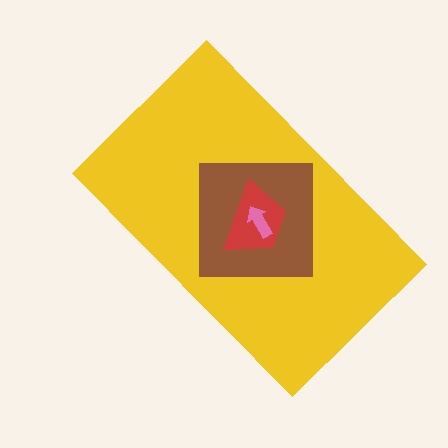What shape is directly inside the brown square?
The red trapezoid.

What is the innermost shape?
The pink arrow.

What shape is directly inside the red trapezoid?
The pink arrow.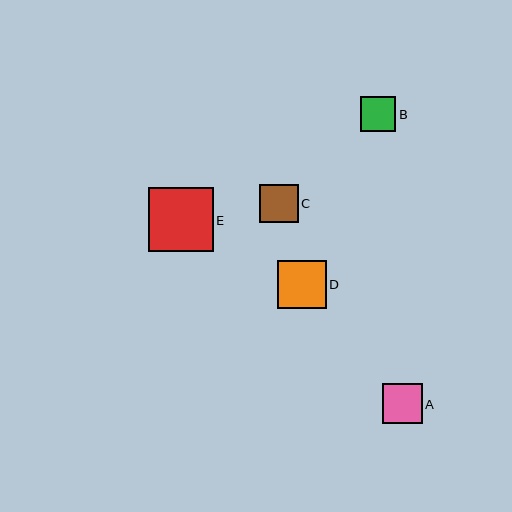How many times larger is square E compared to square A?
Square E is approximately 1.6 times the size of square A.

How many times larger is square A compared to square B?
Square A is approximately 1.1 times the size of square B.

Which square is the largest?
Square E is the largest with a size of approximately 65 pixels.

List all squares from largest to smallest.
From largest to smallest: E, D, A, C, B.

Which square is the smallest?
Square B is the smallest with a size of approximately 35 pixels.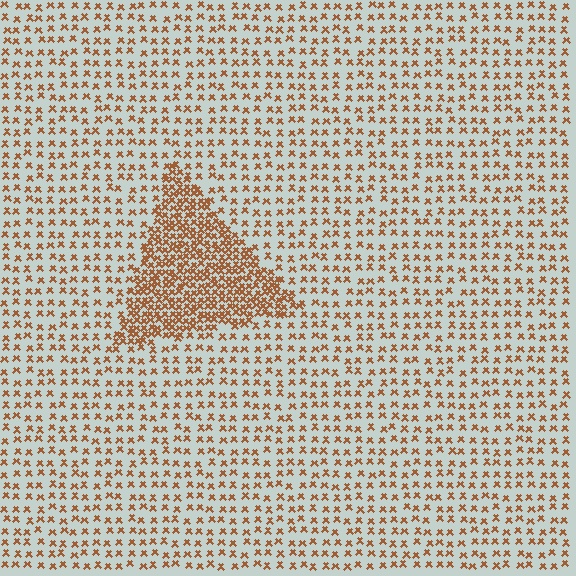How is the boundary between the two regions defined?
The boundary is defined by a change in element density (approximately 2.6x ratio). All elements are the same color, size, and shape.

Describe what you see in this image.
The image contains small brown elements arranged at two different densities. A triangle-shaped region is visible where the elements are more densely packed than the surrounding area.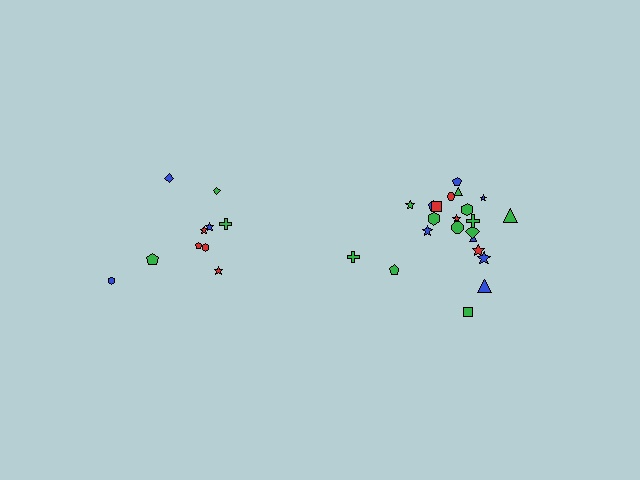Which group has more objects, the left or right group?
The right group.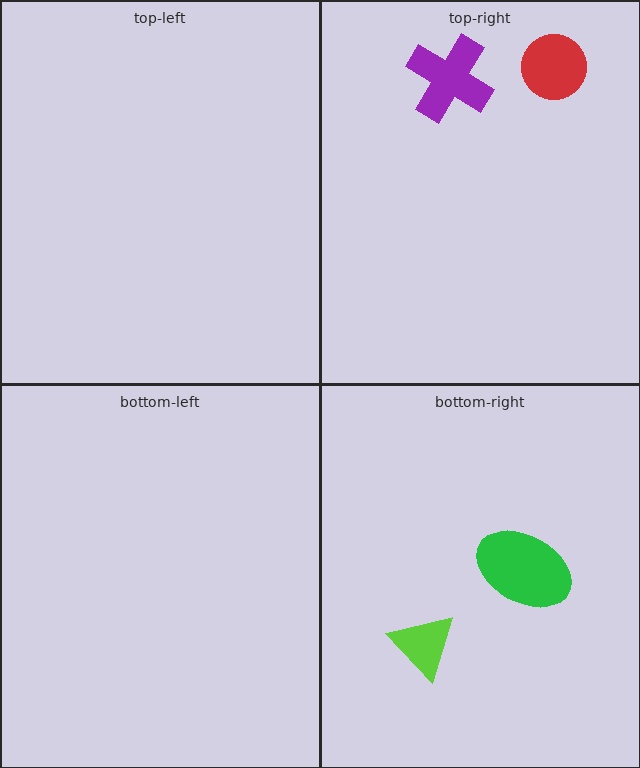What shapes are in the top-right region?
The purple cross, the red circle.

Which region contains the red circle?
The top-right region.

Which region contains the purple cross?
The top-right region.